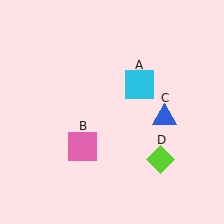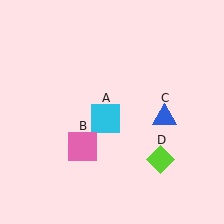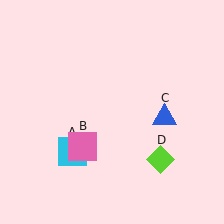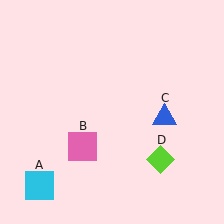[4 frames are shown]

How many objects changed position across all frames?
1 object changed position: cyan square (object A).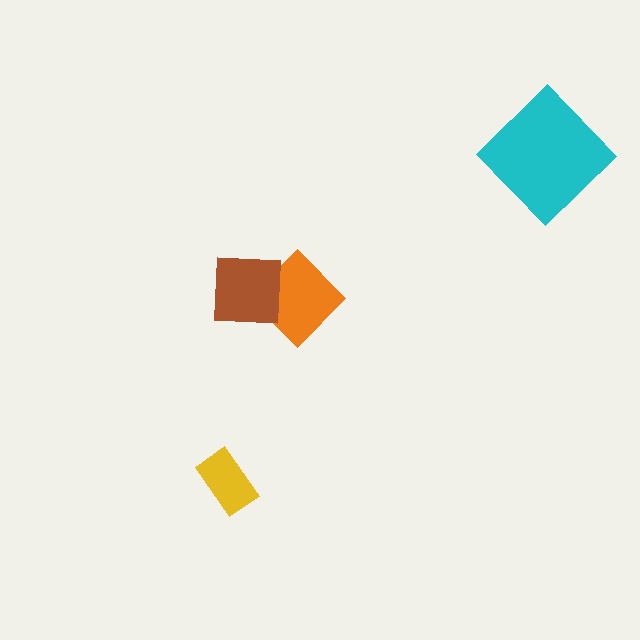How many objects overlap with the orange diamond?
1 object overlaps with the orange diamond.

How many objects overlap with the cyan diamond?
0 objects overlap with the cyan diamond.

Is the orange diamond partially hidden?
Yes, it is partially covered by another shape.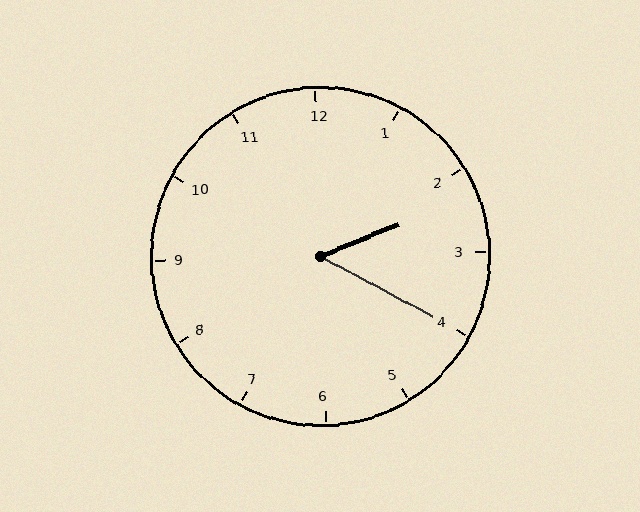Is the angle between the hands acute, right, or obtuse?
It is acute.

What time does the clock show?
2:20.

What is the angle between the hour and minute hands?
Approximately 50 degrees.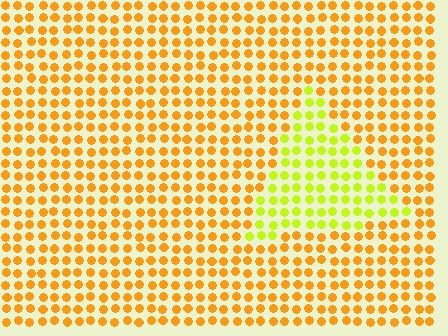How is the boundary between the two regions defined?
The boundary is defined purely by a slight shift in hue (about 40 degrees). Spacing, size, and orientation are identical on both sides.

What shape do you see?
I see a triangle.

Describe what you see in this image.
The image is filled with small orange elements in a uniform arrangement. A triangle-shaped region is visible where the elements are tinted to a slightly different hue, forming a subtle color boundary.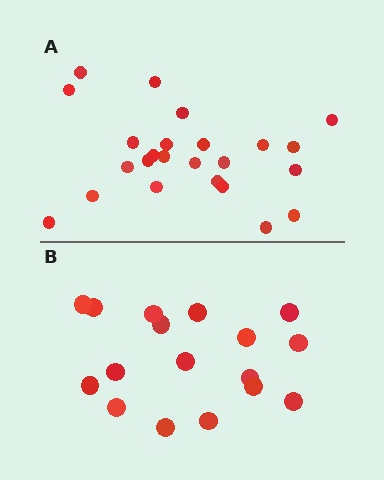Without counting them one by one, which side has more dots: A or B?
Region A (the top region) has more dots.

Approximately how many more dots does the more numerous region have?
Region A has roughly 8 or so more dots than region B.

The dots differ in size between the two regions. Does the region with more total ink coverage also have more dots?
No. Region B has more total ink coverage because its dots are larger, but region A actually contains more individual dots. Total area can be misleading — the number of items is what matters here.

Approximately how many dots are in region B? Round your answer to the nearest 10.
About 20 dots. (The exact count is 17, which rounds to 20.)